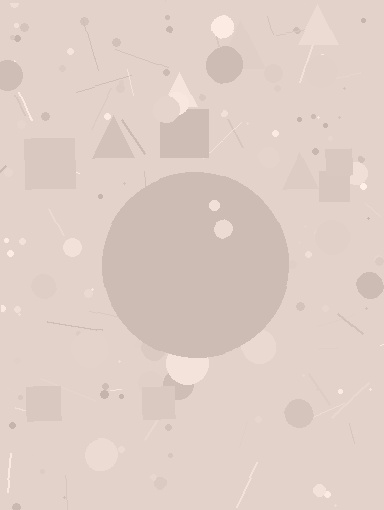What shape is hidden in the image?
A circle is hidden in the image.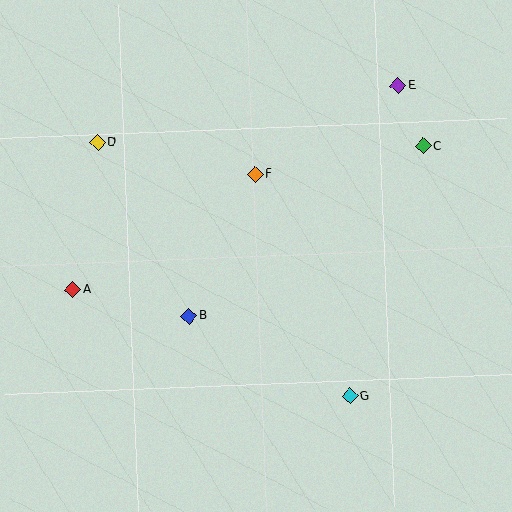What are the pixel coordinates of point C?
Point C is at (423, 146).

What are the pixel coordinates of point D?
Point D is at (98, 142).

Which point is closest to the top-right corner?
Point E is closest to the top-right corner.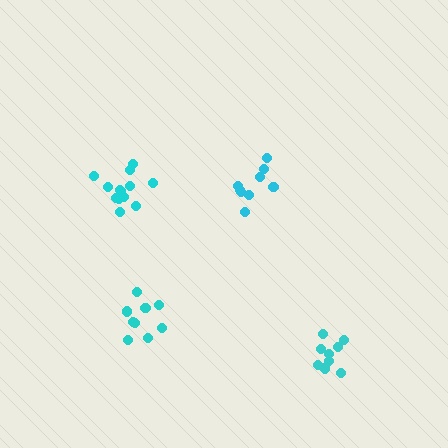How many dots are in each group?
Group 1: 9 dots, Group 2: 13 dots, Group 3: 9 dots, Group 4: 9 dots (40 total).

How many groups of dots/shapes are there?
There are 4 groups.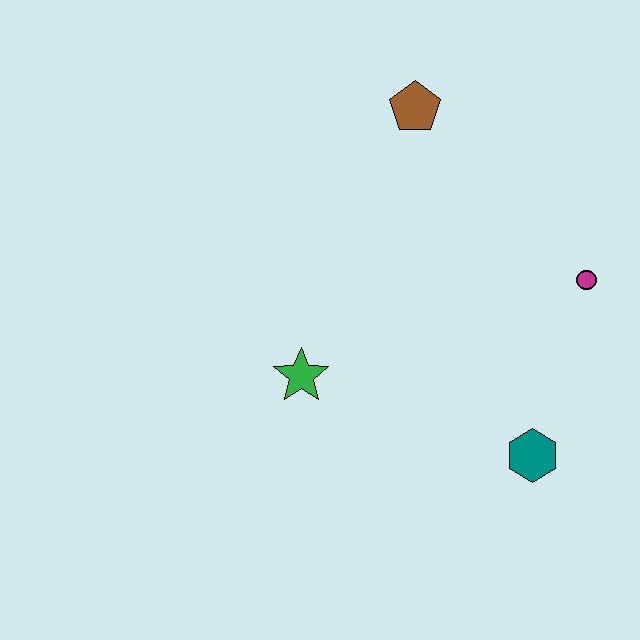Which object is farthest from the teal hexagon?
The brown pentagon is farthest from the teal hexagon.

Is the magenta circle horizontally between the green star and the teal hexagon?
No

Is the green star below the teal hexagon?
No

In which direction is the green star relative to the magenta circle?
The green star is to the left of the magenta circle.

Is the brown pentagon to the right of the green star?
Yes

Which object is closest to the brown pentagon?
The magenta circle is closest to the brown pentagon.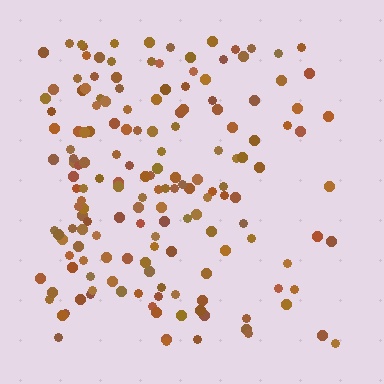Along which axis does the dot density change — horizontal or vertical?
Horizontal.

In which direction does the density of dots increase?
From right to left, with the left side densest.